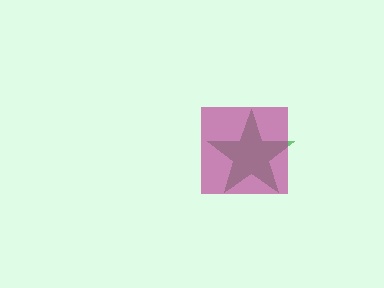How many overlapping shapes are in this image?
There are 2 overlapping shapes in the image.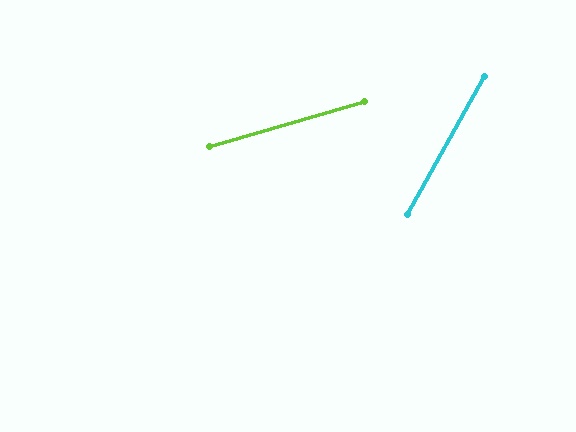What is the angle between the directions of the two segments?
Approximately 44 degrees.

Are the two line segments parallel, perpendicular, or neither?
Neither parallel nor perpendicular — they differ by about 44°.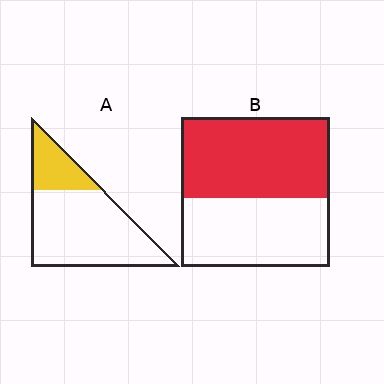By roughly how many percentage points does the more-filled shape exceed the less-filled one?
By roughly 30 percentage points (B over A).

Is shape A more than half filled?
No.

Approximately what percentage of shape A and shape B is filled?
A is approximately 25% and B is approximately 55%.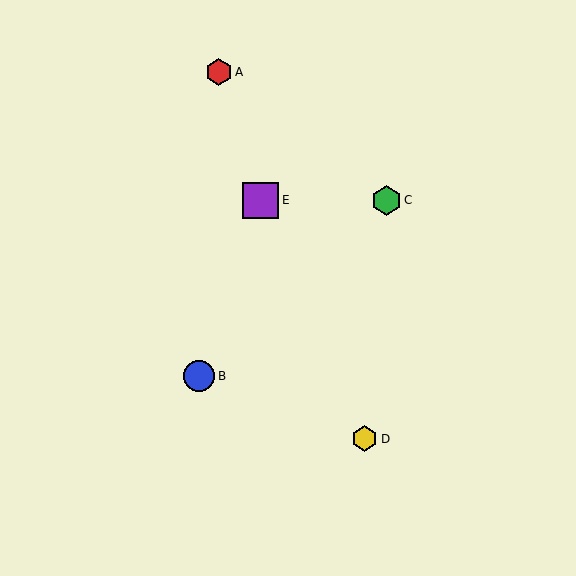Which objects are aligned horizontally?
Objects C, E are aligned horizontally.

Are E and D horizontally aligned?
No, E is at y≈200 and D is at y≈439.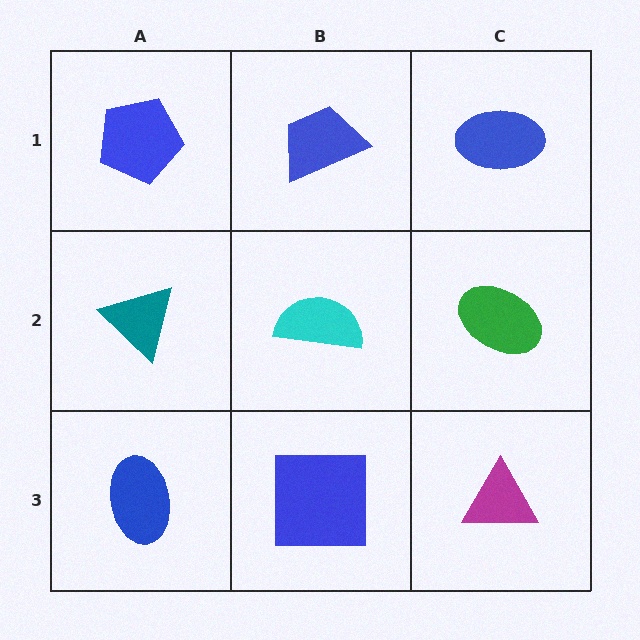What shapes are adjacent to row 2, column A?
A blue pentagon (row 1, column A), a blue ellipse (row 3, column A), a cyan semicircle (row 2, column B).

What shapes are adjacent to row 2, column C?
A blue ellipse (row 1, column C), a magenta triangle (row 3, column C), a cyan semicircle (row 2, column B).